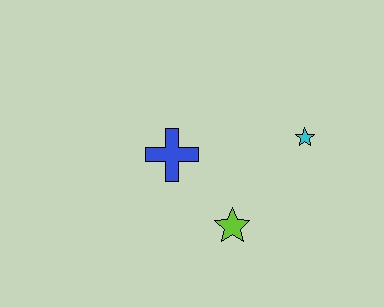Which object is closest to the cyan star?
The lime star is closest to the cyan star.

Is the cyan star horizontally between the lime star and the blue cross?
No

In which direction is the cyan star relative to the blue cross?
The cyan star is to the right of the blue cross.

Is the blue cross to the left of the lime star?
Yes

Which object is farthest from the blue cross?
The cyan star is farthest from the blue cross.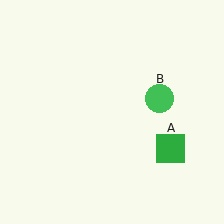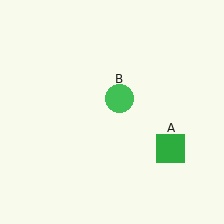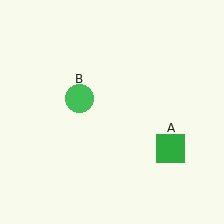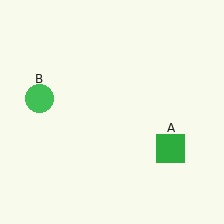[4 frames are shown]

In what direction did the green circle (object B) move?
The green circle (object B) moved left.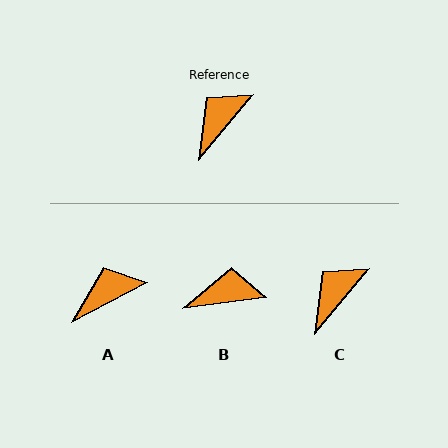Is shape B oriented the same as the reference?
No, it is off by about 43 degrees.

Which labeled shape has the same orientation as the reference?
C.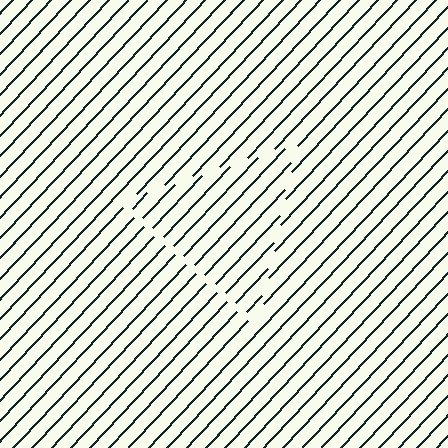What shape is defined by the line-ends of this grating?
An illusory triangle. The interior of the shape contains the same grating, shifted by half a period — the contour is defined by the phase discontinuity where line-ends from the inner and outer gratings abut.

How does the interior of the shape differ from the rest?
The interior of the shape contains the same grating, shifted by half a period — the contour is defined by the phase discontinuity where line-ends from the inner and outer gratings abut.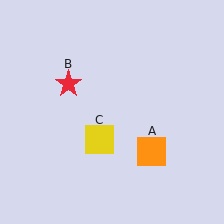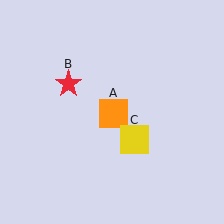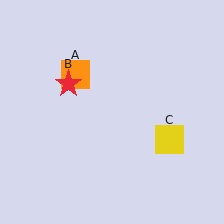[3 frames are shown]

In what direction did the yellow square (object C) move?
The yellow square (object C) moved right.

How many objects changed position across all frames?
2 objects changed position: orange square (object A), yellow square (object C).